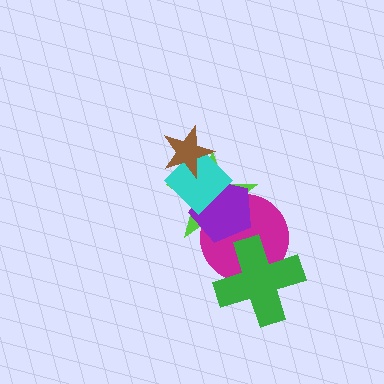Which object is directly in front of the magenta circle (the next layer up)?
The purple pentagon is directly in front of the magenta circle.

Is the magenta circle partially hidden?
Yes, it is partially covered by another shape.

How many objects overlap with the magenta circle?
3 objects overlap with the magenta circle.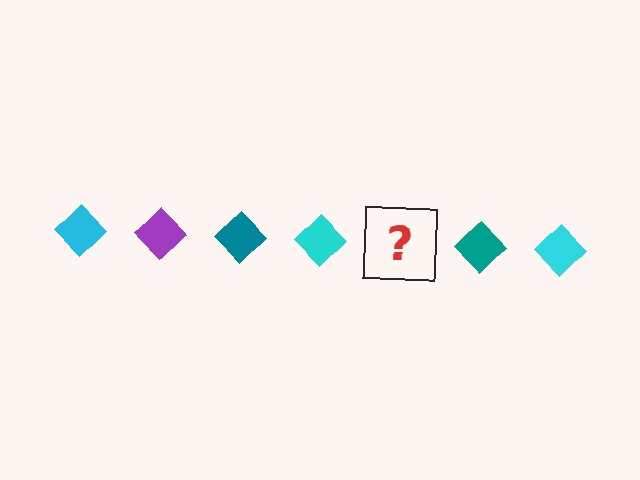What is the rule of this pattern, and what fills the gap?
The rule is that the pattern cycles through cyan, purple, teal diamonds. The gap should be filled with a purple diamond.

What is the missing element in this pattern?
The missing element is a purple diamond.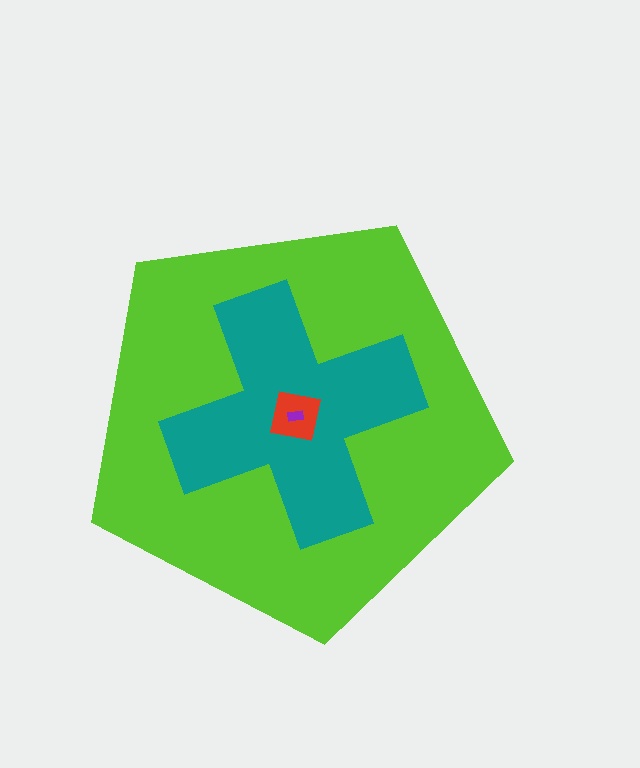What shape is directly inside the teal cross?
The red square.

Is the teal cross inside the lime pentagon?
Yes.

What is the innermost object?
The purple rectangle.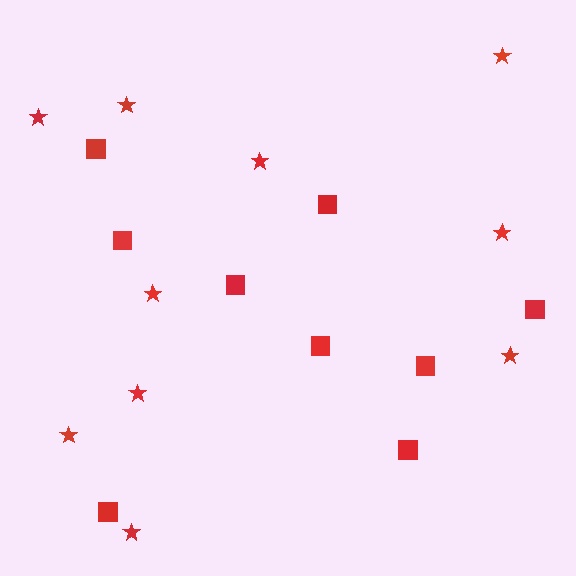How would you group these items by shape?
There are 2 groups: one group of stars (10) and one group of squares (9).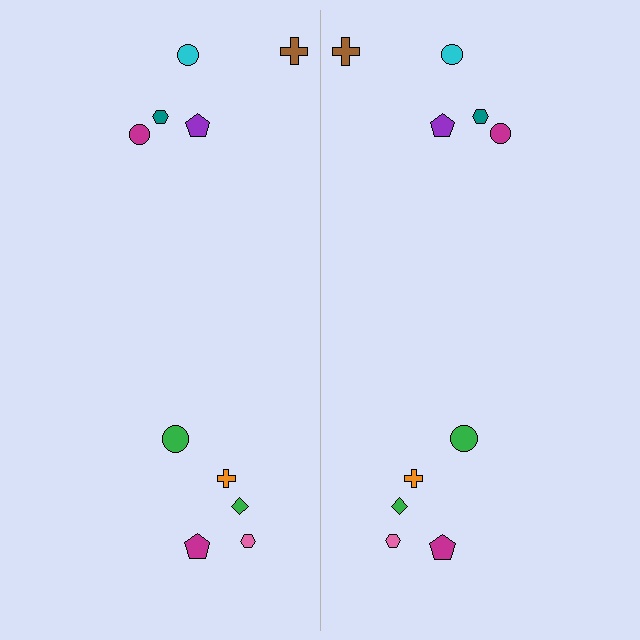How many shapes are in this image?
There are 20 shapes in this image.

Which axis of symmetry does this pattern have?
The pattern has a vertical axis of symmetry running through the center of the image.